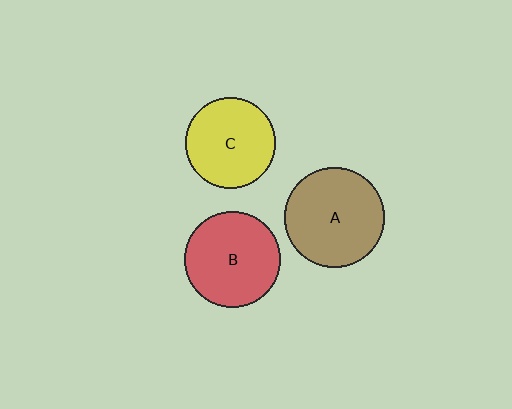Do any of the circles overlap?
No, none of the circles overlap.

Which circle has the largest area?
Circle A (brown).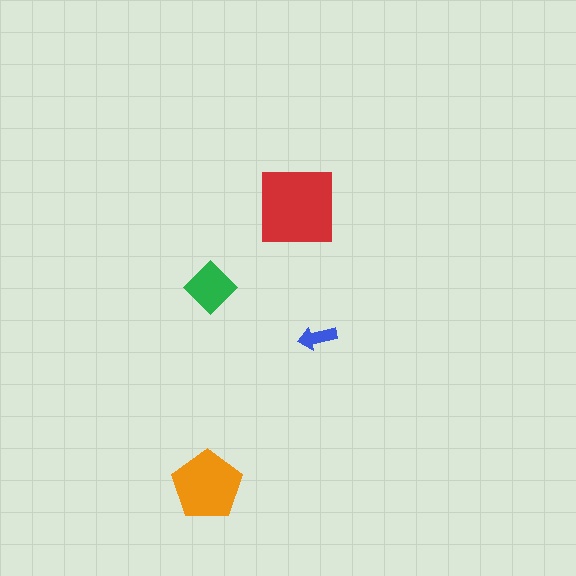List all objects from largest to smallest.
The red square, the orange pentagon, the green diamond, the blue arrow.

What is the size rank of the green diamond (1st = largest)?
3rd.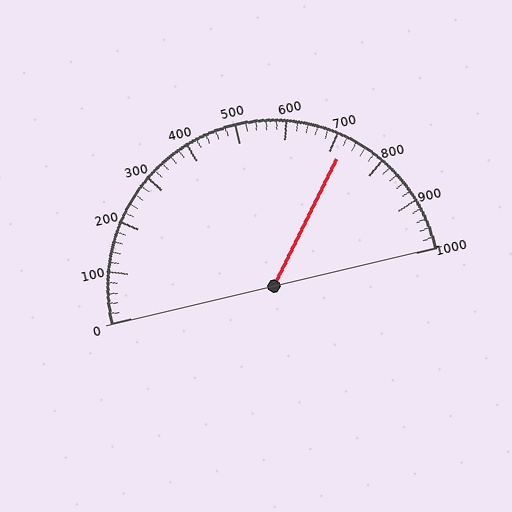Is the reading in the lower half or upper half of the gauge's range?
The reading is in the upper half of the range (0 to 1000).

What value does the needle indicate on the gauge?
The needle indicates approximately 720.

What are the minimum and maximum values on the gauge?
The gauge ranges from 0 to 1000.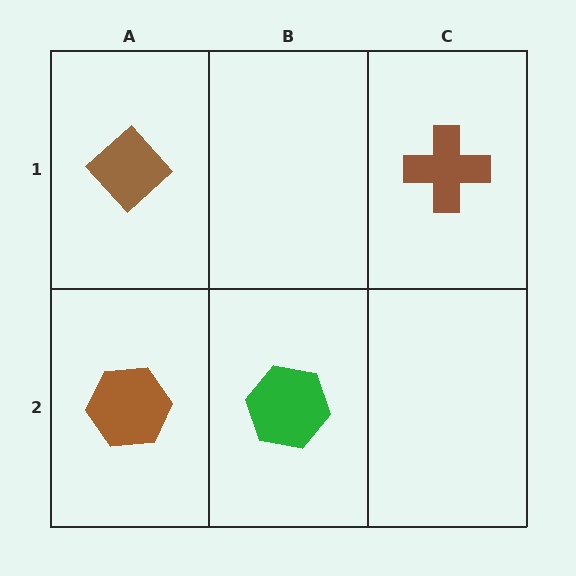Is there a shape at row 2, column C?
No, that cell is empty.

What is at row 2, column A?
A brown hexagon.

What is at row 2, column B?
A green hexagon.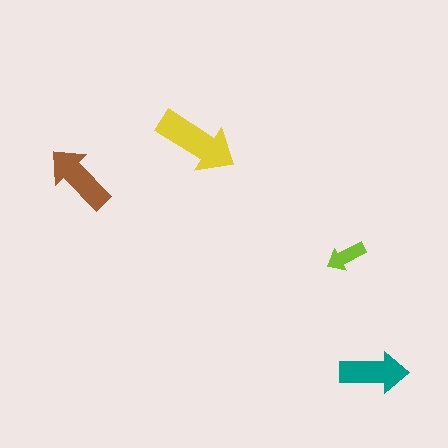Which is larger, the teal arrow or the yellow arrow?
The yellow one.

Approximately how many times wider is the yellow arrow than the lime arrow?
About 2 times wider.